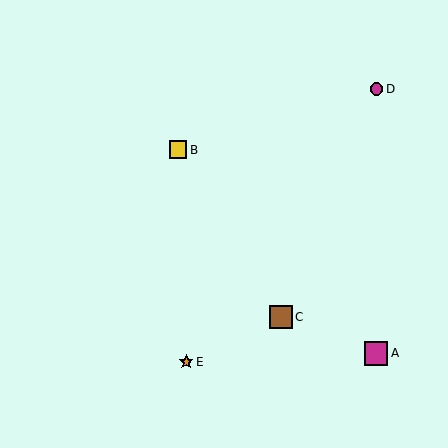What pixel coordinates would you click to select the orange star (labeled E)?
Click at (186, 362) to select the orange star E.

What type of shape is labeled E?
Shape E is an orange star.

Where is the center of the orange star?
The center of the orange star is at (186, 362).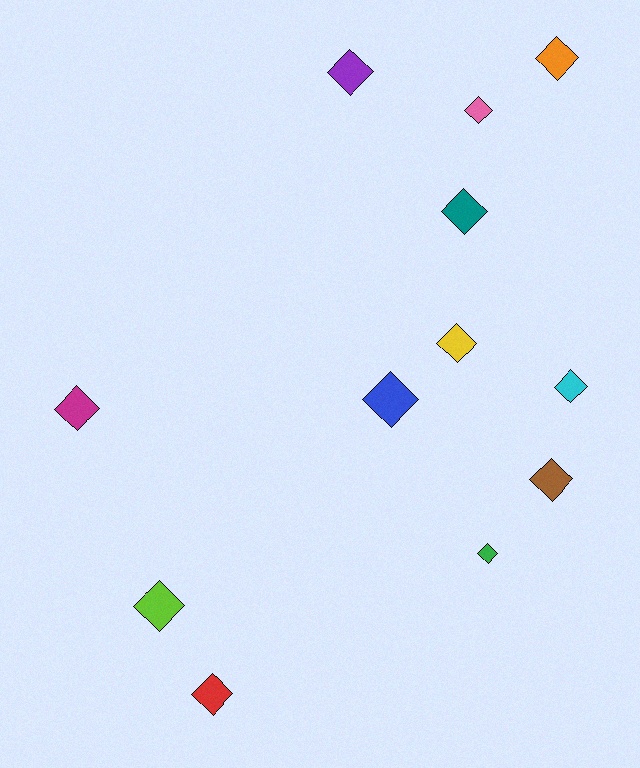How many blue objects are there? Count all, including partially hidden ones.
There is 1 blue object.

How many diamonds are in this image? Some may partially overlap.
There are 12 diamonds.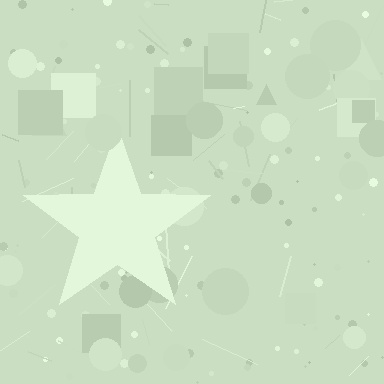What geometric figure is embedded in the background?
A star is embedded in the background.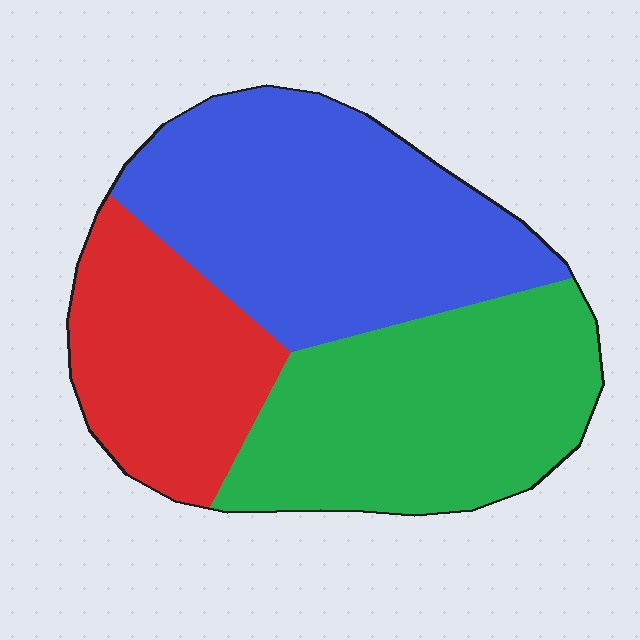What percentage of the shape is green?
Green covers 36% of the shape.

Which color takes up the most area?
Blue, at roughly 40%.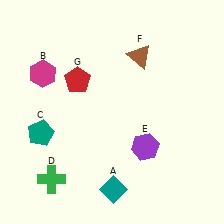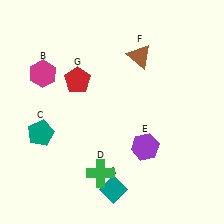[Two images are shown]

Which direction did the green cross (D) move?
The green cross (D) moved right.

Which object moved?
The green cross (D) moved right.